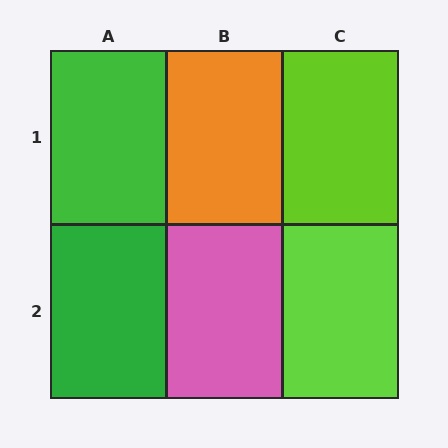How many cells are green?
2 cells are green.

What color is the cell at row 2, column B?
Pink.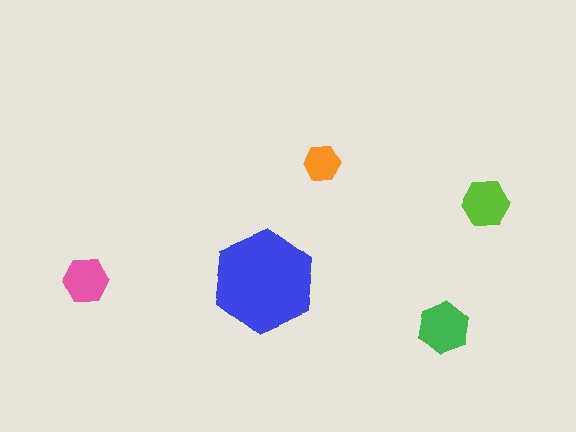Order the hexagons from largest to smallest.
the blue one, the green one, the lime one, the pink one, the orange one.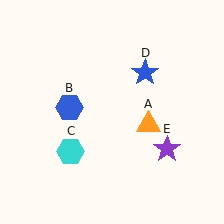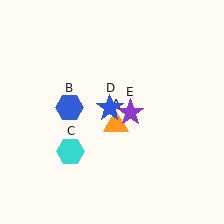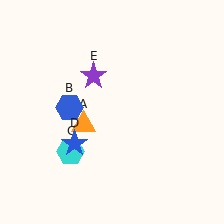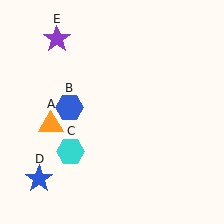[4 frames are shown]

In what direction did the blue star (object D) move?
The blue star (object D) moved down and to the left.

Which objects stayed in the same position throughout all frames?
Blue hexagon (object B) and cyan hexagon (object C) remained stationary.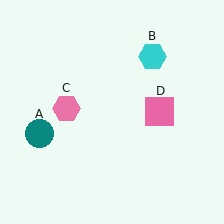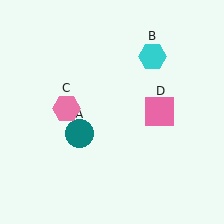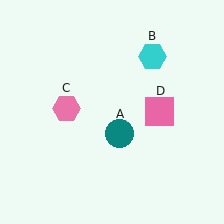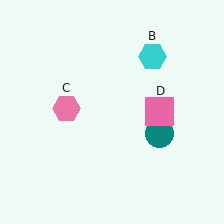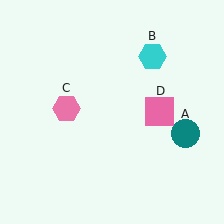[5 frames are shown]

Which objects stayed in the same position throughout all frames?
Cyan hexagon (object B) and pink hexagon (object C) and pink square (object D) remained stationary.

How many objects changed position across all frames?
1 object changed position: teal circle (object A).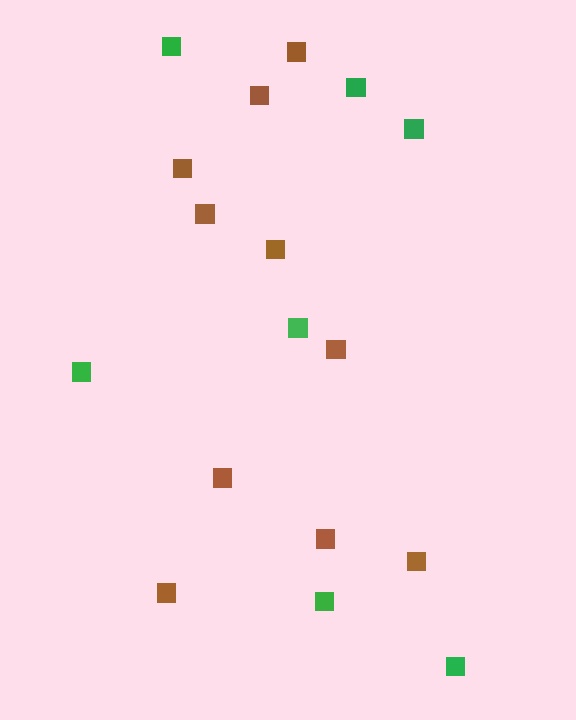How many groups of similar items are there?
There are 2 groups: one group of brown squares (10) and one group of green squares (7).